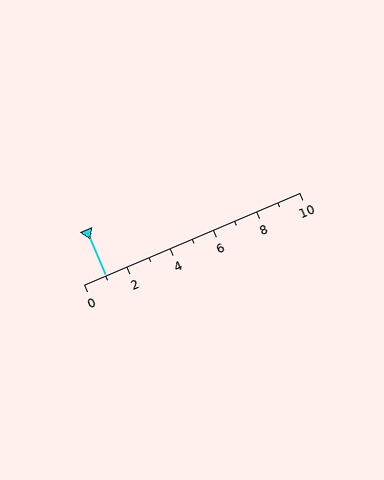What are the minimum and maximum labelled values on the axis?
The axis runs from 0 to 10.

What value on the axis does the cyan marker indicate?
The marker indicates approximately 1.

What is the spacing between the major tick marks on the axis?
The major ticks are spaced 2 apart.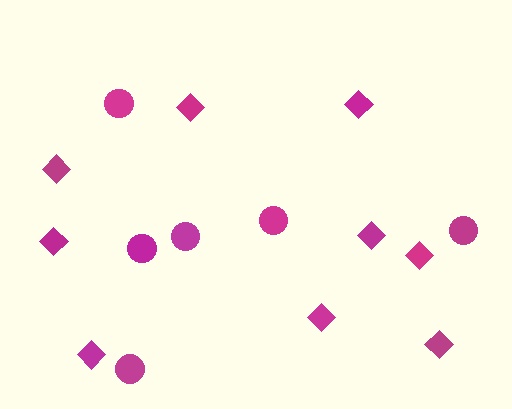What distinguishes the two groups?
There are 2 groups: one group of diamonds (9) and one group of circles (6).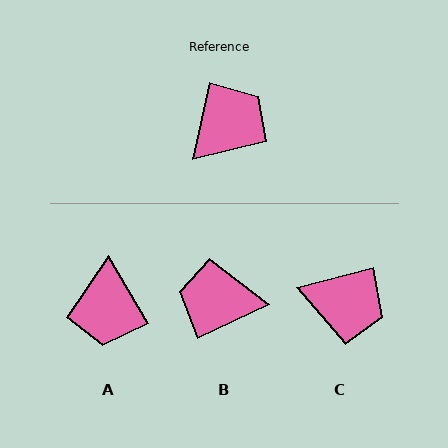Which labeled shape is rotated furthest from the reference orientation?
A, about 138 degrees away.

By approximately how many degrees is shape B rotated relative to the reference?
Approximately 128 degrees counter-clockwise.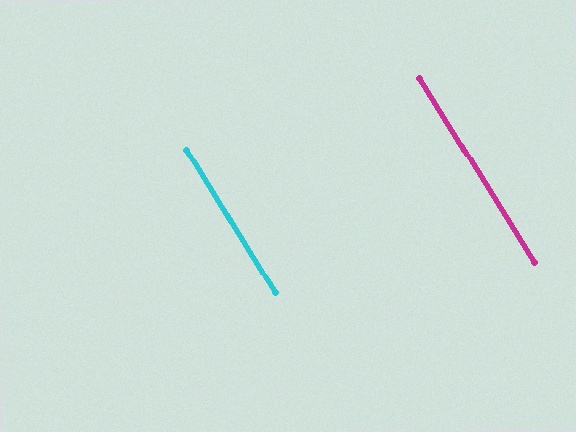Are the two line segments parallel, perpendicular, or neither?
Parallel — their directions differ by only 0.6°.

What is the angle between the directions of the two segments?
Approximately 1 degree.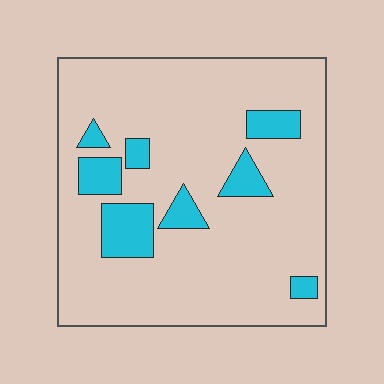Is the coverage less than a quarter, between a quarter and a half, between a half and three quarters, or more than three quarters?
Less than a quarter.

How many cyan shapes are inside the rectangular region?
8.